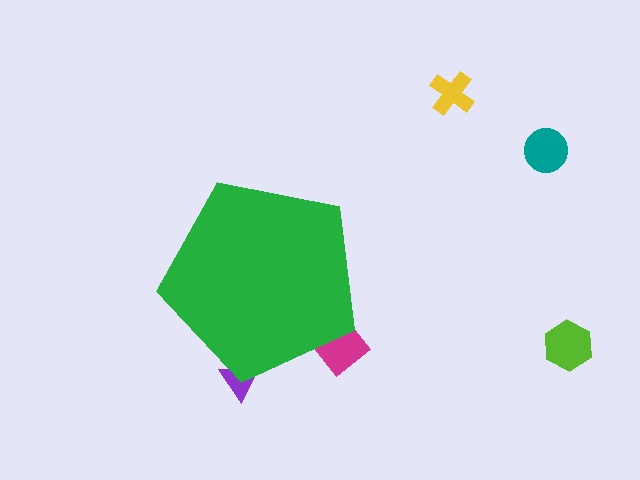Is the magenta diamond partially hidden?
Yes, the magenta diamond is partially hidden behind the green pentagon.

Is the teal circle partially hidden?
No, the teal circle is fully visible.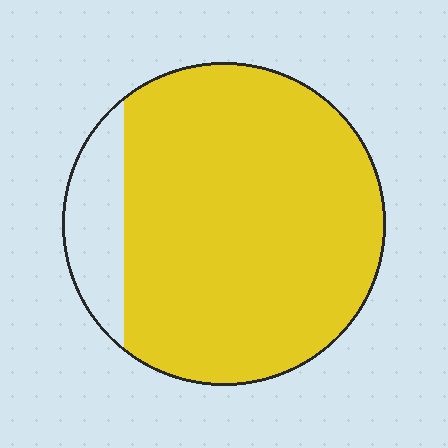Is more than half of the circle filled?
Yes.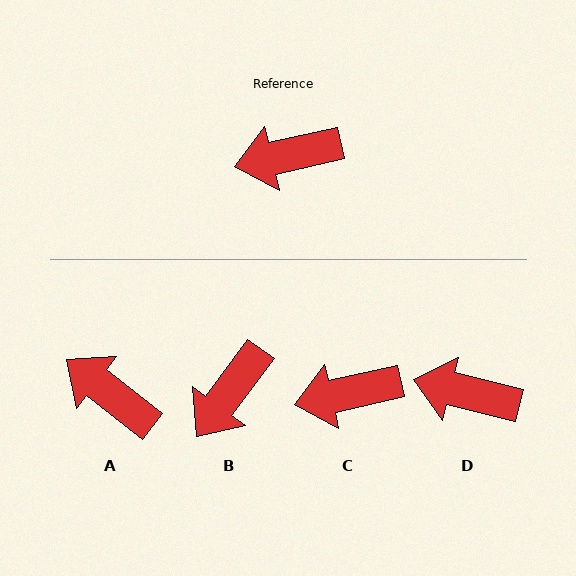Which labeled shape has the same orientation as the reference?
C.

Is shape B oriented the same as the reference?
No, it is off by about 41 degrees.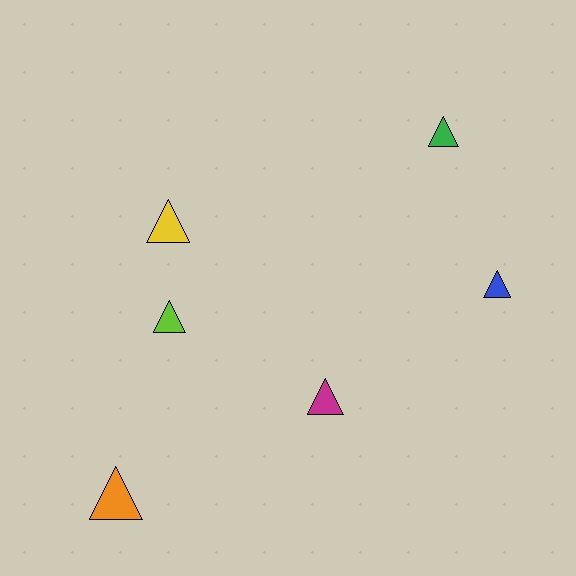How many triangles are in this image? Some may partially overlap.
There are 6 triangles.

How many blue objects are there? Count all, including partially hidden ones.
There is 1 blue object.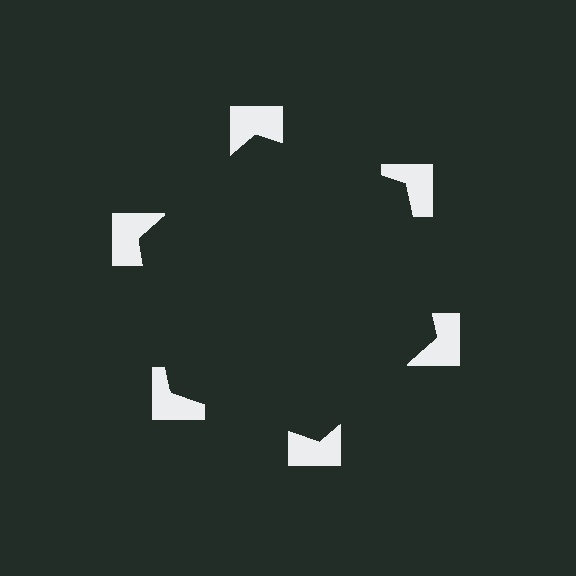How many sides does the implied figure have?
6 sides.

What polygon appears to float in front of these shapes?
An illusory hexagon — its edges are inferred from the aligned wedge cuts in the notched squares, not physically drawn.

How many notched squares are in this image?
There are 6 — one at each vertex of the illusory hexagon.